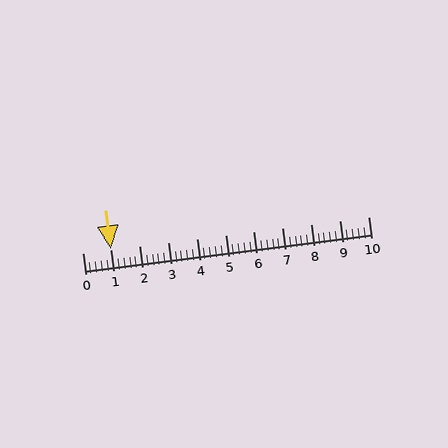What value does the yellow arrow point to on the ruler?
The yellow arrow points to approximately 1.0.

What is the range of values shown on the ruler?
The ruler shows values from 0 to 10.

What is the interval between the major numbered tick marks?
The major tick marks are spaced 1 units apart.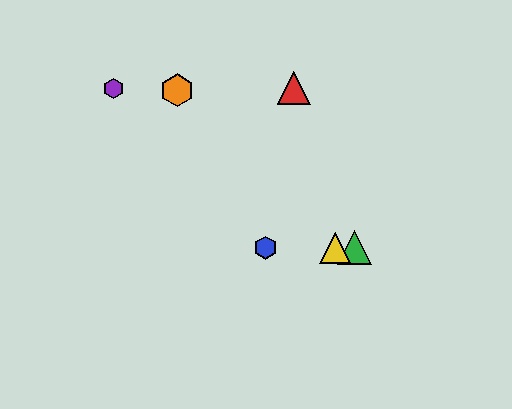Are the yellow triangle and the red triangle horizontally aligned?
No, the yellow triangle is at y≈248 and the red triangle is at y≈88.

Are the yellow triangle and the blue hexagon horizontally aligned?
Yes, both are at y≈248.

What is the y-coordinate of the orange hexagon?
The orange hexagon is at y≈90.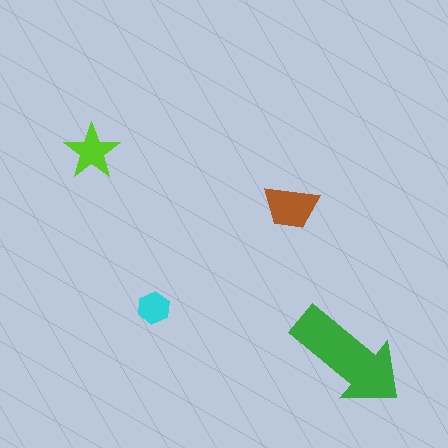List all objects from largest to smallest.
The green arrow, the brown trapezoid, the lime star, the cyan hexagon.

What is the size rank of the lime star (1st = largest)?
3rd.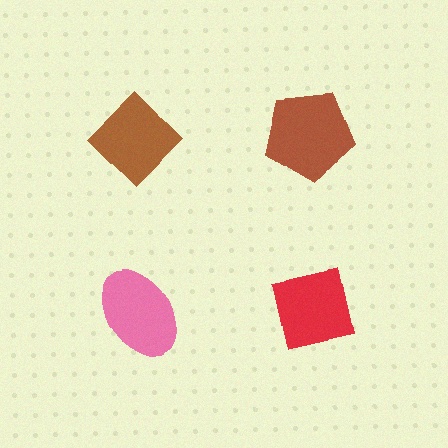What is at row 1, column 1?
A brown diamond.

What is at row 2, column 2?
A red square.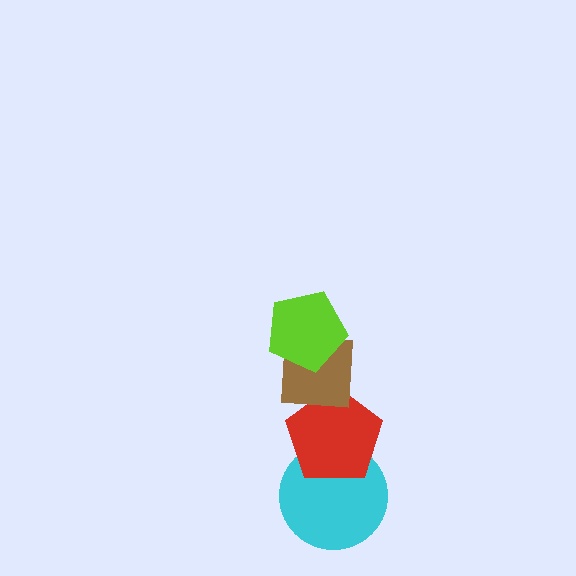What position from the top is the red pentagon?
The red pentagon is 3rd from the top.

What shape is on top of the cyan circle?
The red pentagon is on top of the cyan circle.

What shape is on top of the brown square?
The lime pentagon is on top of the brown square.